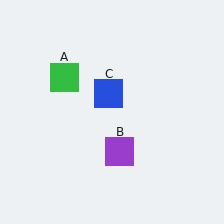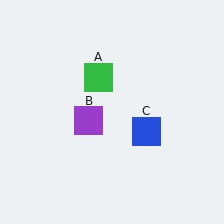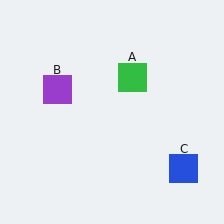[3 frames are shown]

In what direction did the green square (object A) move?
The green square (object A) moved right.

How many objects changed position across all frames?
3 objects changed position: green square (object A), purple square (object B), blue square (object C).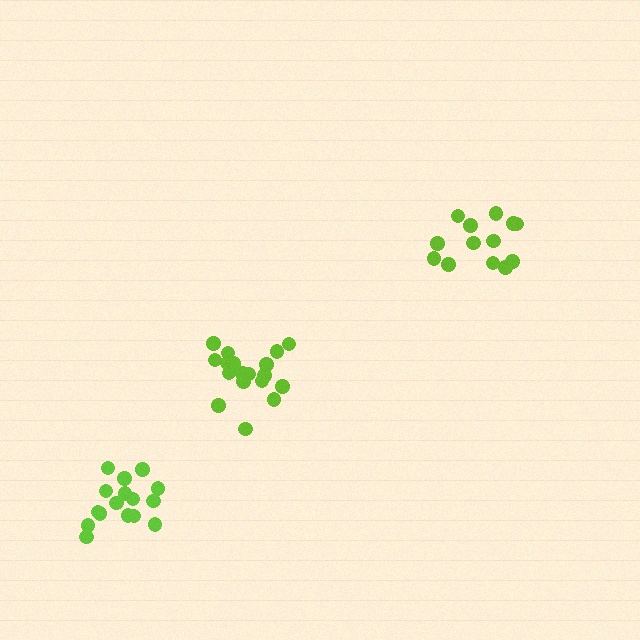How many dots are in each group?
Group 1: 16 dots, Group 2: 13 dots, Group 3: 18 dots (47 total).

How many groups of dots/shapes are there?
There are 3 groups.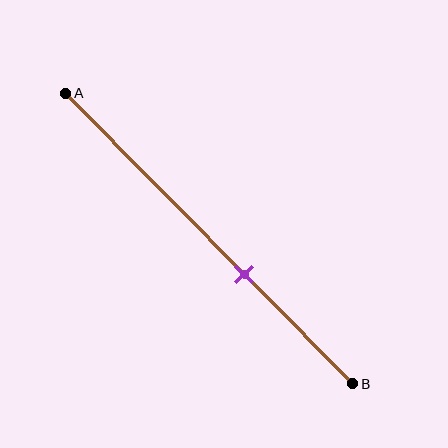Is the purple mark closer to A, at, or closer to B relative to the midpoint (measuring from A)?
The purple mark is closer to point B than the midpoint of segment AB.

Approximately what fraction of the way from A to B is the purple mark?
The purple mark is approximately 60% of the way from A to B.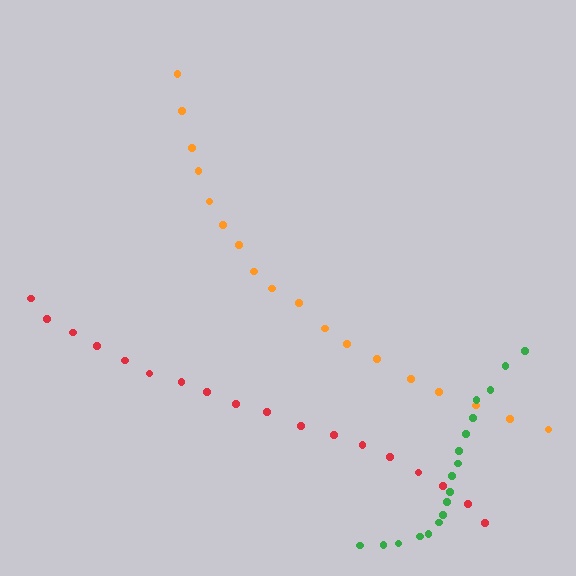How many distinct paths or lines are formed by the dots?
There are 3 distinct paths.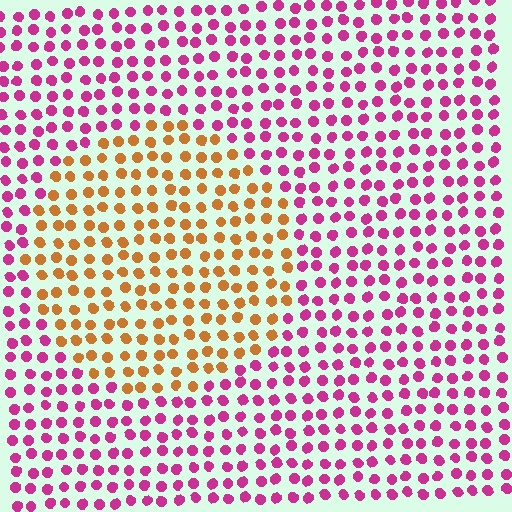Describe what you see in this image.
The image is filled with small magenta elements in a uniform arrangement. A circle-shaped region is visible where the elements are tinted to a slightly different hue, forming a subtle color boundary.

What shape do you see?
I see a circle.